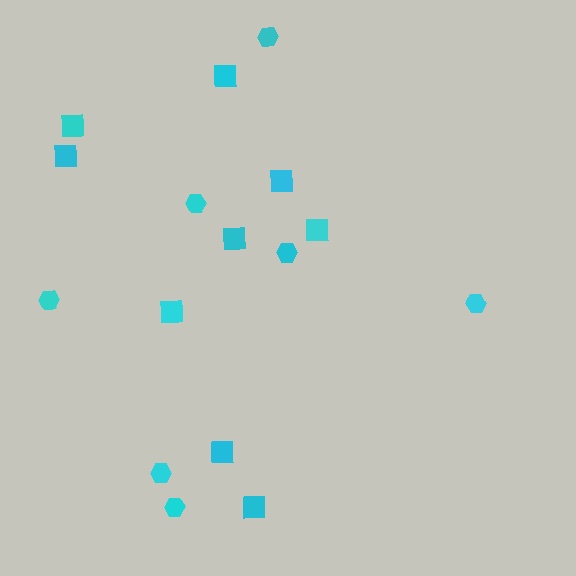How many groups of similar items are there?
There are 2 groups: one group of hexagons (7) and one group of squares (9).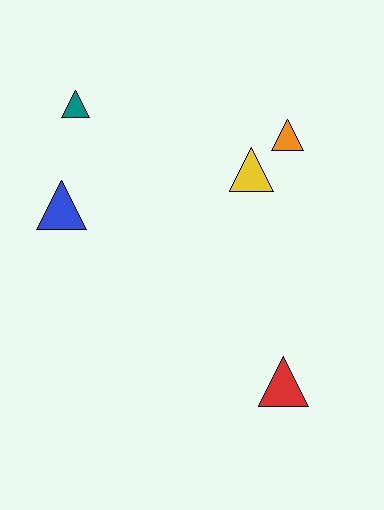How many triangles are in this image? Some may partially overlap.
There are 5 triangles.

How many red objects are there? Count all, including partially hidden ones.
There is 1 red object.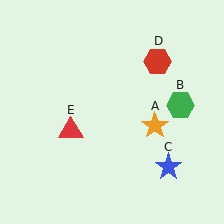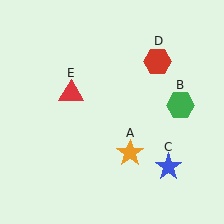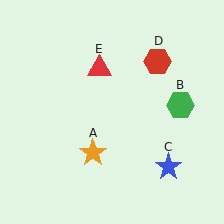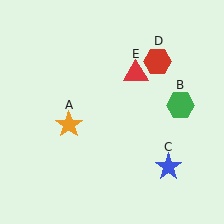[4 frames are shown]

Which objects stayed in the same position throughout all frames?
Green hexagon (object B) and blue star (object C) and red hexagon (object D) remained stationary.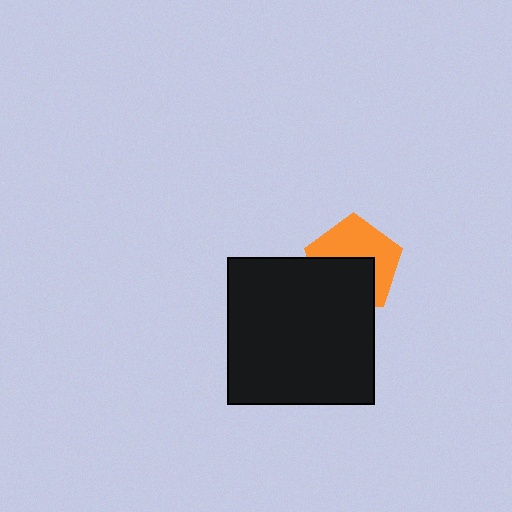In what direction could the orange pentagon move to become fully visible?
The orange pentagon could move up. That would shift it out from behind the black square entirely.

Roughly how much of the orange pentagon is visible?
About half of it is visible (roughly 53%).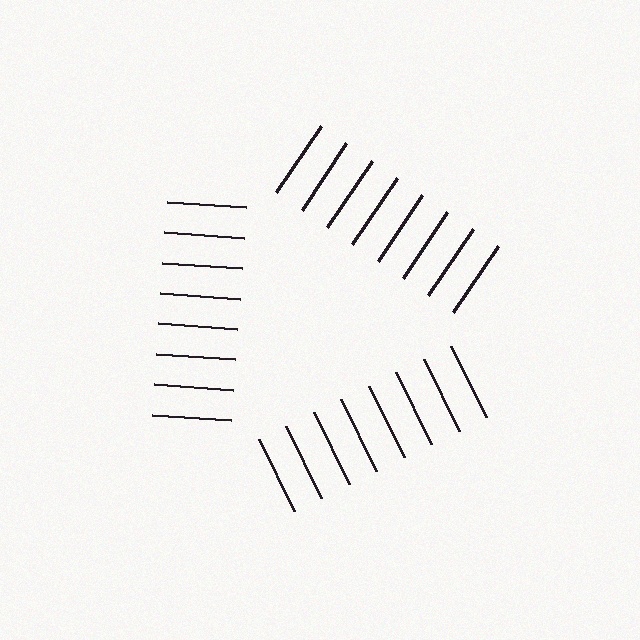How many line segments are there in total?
24 — 8 along each of the 3 edges.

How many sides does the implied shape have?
3 sides — the line-ends trace a triangle.